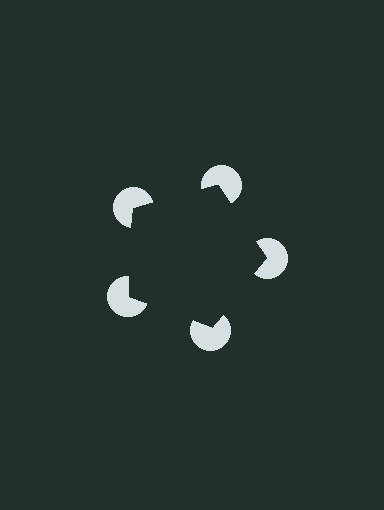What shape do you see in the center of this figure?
An illusory pentagon — its edges are inferred from the aligned wedge cuts in the pac-man discs, not physically drawn.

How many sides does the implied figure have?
5 sides.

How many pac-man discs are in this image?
There are 5 — one at each vertex of the illusory pentagon.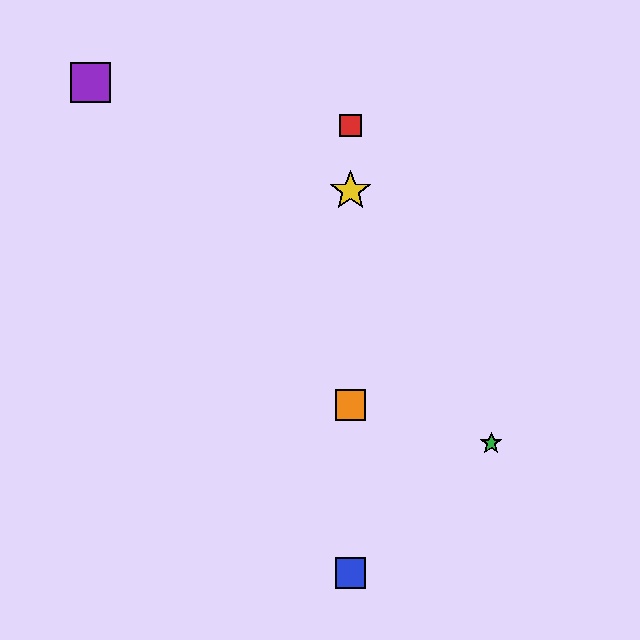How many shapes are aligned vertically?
4 shapes (the red square, the blue square, the yellow star, the orange square) are aligned vertically.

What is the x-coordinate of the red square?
The red square is at x≈350.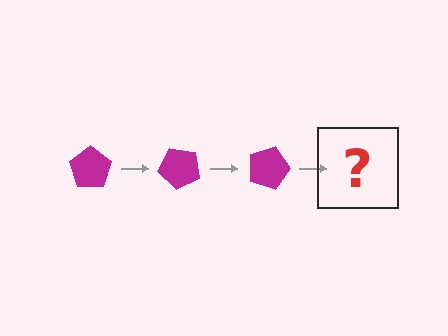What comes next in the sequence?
The next element should be a magenta pentagon rotated 135 degrees.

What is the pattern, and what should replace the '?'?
The pattern is that the pentagon rotates 45 degrees each step. The '?' should be a magenta pentagon rotated 135 degrees.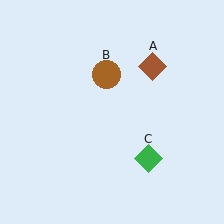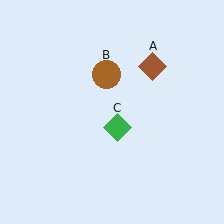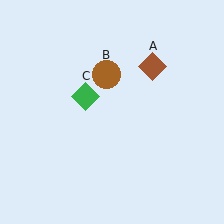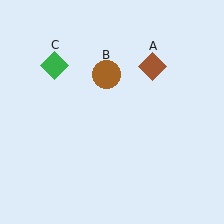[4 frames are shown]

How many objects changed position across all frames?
1 object changed position: green diamond (object C).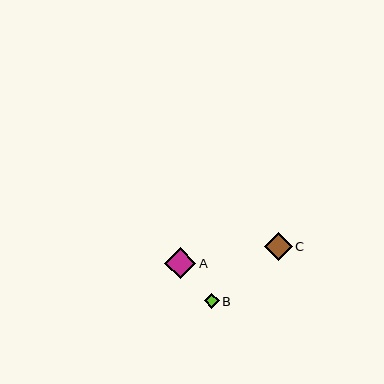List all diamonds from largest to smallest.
From largest to smallest: A, C, B.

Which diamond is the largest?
Diamond A is the largest with a size of approximately 31 pixels.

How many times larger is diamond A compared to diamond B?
Diamond A is approximately 2.1 times the size of diamond B.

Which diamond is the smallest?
Diamond B is the smallest with a size of approximately 15 pixels.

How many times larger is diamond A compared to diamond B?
Diamond A is approximately 2.1 times the size of diamond B.